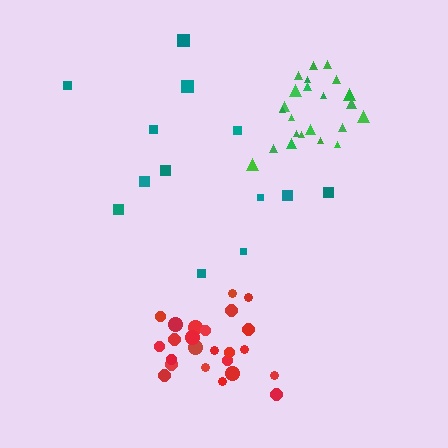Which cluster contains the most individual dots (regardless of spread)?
Red (24).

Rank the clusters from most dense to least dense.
red, green, teal.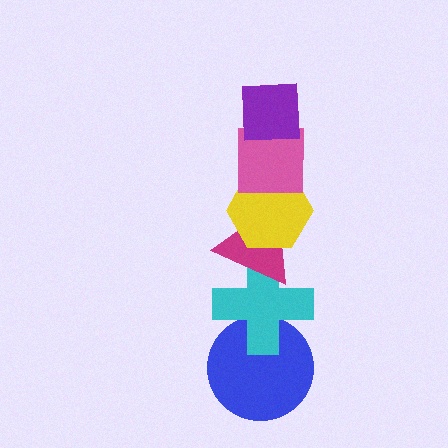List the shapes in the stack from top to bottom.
From top to bottom: the purple square, the pink square, the yellow hexagon, the magenta triangle, the cyan cross, the blue circle.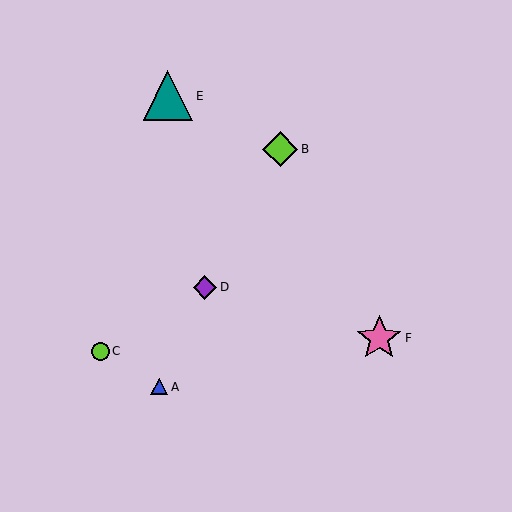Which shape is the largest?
The teal triangle (labeled E) is the largest.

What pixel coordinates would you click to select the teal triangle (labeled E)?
Click at (168, 96) to select the teal triangle E.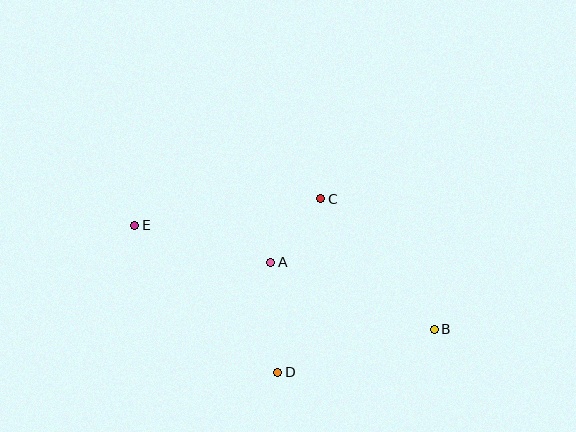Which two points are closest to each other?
Points A and C are closest to each other.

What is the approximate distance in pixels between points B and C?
The distance between B and C is approximately 173 pixels.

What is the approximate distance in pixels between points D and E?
The distance between D and E is approximately 205 pixels.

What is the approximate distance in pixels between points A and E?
The distance between A and E is approximately 141 pixels.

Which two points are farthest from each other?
Points B and E are farthest from each other.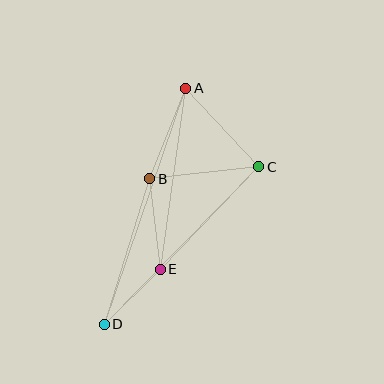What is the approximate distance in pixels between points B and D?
The distance between B and D is approximately 152 pixels.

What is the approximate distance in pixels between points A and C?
The distance between A and C is approximately 107 pixels.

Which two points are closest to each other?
Points D and E are closest to each other.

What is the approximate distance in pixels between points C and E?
The distance between C and E is approximately 142 pixels.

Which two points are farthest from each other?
Points A and D are farthest from each other.